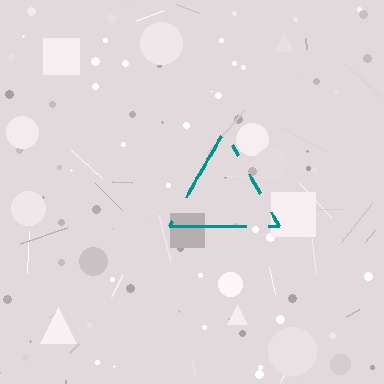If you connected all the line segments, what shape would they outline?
They would outline a triangle.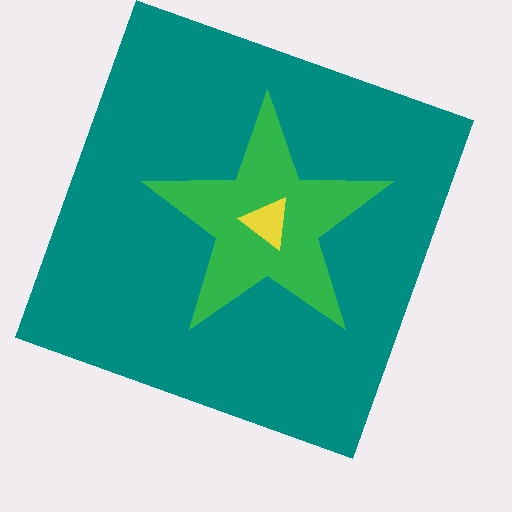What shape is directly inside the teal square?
The green star.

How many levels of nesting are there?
3.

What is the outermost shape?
The teal square.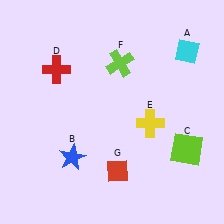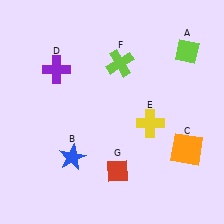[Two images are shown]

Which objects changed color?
A changed from cyan to lime. C changed from lime to orange. D changed from red to purple.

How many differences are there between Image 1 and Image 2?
There are 3 differences between the two images.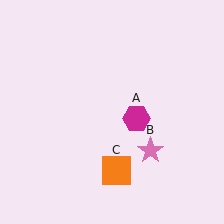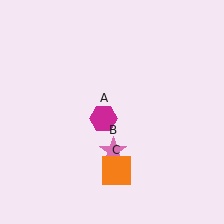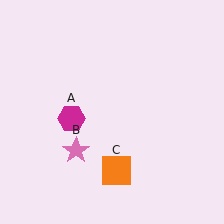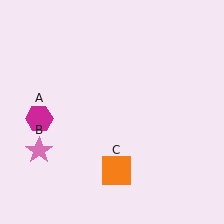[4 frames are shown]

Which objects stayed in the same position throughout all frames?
Orange square (object C) remained stationary.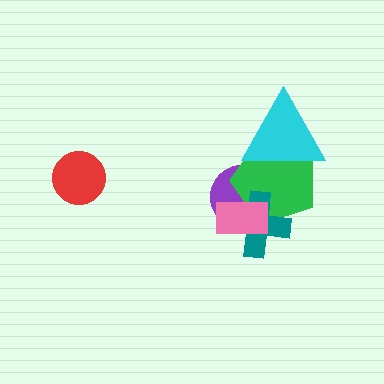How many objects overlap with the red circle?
0 objects overlap with the red circle.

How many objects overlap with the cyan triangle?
1 object overlaps with the cyan triangle.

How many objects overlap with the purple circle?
3 objects overlap with the purple circle.